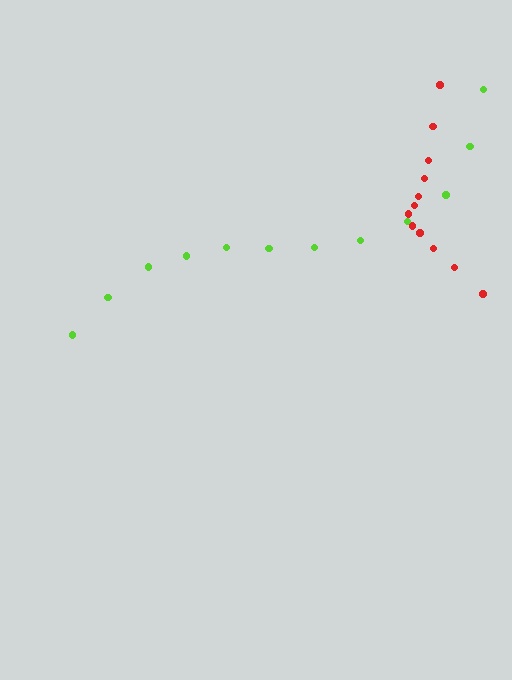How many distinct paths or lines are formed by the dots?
There are 2 distinct paths.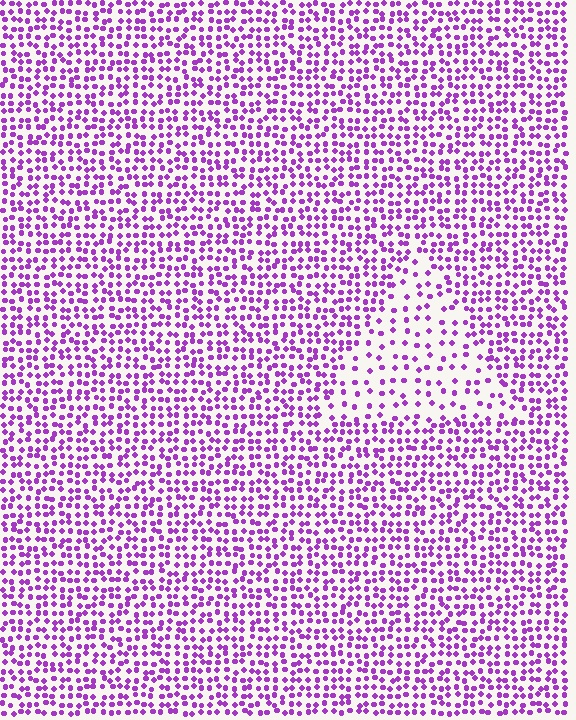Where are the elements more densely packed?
The elements are more densely packed outside the triangle boundary.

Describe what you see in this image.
The image contains small purple elements arranged at two different densities. A triangle-shaped region is visible where the elements are less densely packed than the surrounding area.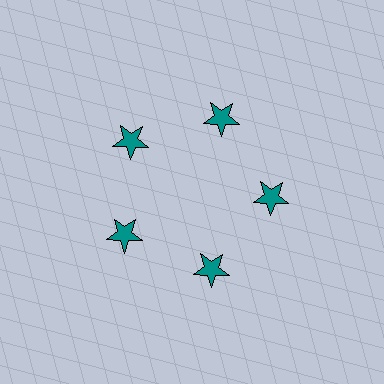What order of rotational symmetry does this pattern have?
This pattern has 5-fold rotational symmetry.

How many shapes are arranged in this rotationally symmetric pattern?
There are 5 shapes, arranged in 5 groups of 1.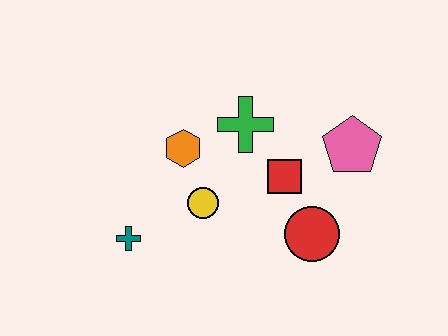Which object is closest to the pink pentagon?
The red square is closest to the pink pentagon.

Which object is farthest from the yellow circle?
The pink pentagon is farthest from the yellow circle.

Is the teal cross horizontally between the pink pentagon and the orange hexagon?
No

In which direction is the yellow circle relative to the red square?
The yellow circle is to the left of the red square.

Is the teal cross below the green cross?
Yes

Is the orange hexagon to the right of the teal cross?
Yes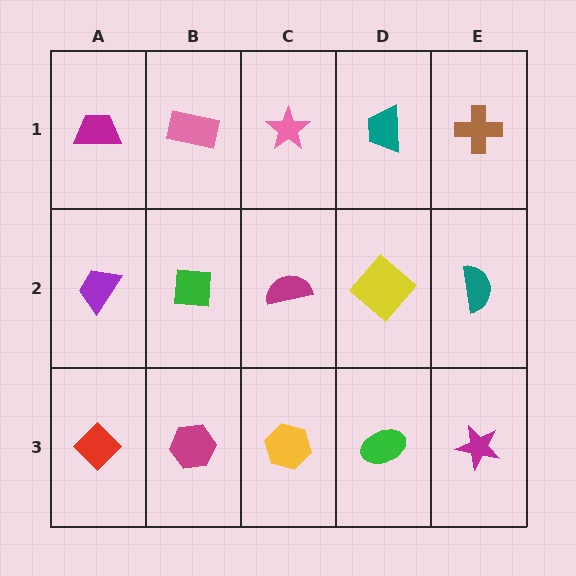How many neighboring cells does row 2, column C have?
4.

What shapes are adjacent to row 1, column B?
A green square (row 2, column B), a magenta trapezoid (row 1, column A), a pink star (row 1, column C).